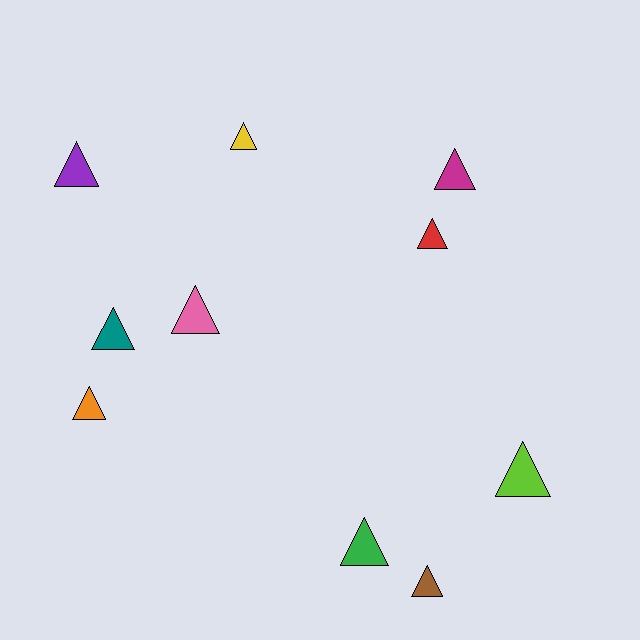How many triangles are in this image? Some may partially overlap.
There are 10 triangles.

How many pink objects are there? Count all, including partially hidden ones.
There is 1 pink object.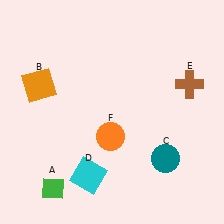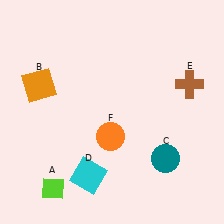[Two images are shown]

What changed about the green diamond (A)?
In Image 1, A is green. In Image 2, it changed to lime.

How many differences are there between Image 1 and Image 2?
There is 1 difference between the two images.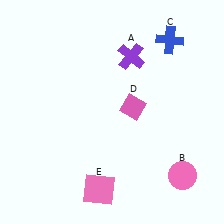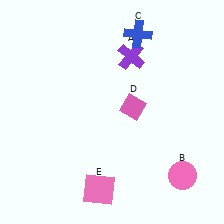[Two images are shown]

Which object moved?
The blue cross (C) moved left.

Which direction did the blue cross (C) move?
The blue cross (C) moved left.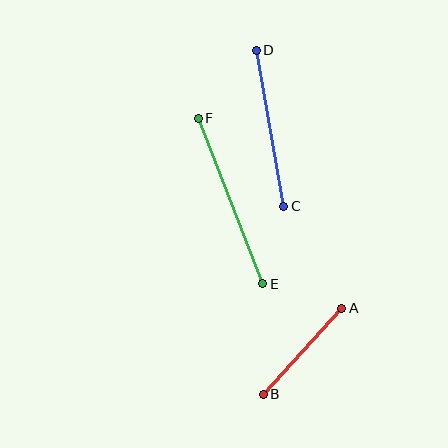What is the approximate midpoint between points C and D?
The midpoint is at approximately (270, 128) pixels.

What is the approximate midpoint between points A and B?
The midpoint is at approximately (302, 351) pixels.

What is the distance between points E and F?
The distance is approximately 177 pixels.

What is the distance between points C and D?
The distance is approximately 158 pixels.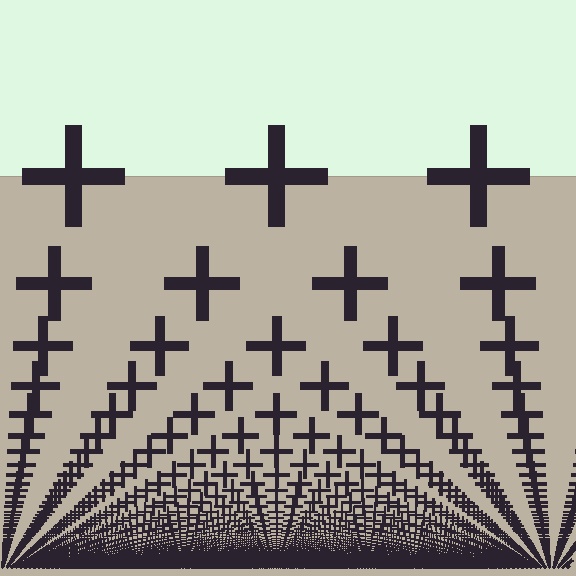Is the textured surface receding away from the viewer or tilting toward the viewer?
The surface appears to tilt toward the viewer. Texture elements get larger and sparser toward the top.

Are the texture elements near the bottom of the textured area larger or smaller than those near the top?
Smaller. The gradient is inverted — elements near the bottom are smaller and denser.